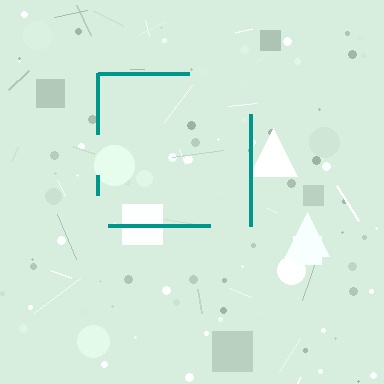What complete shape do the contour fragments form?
The contour fragments form a square.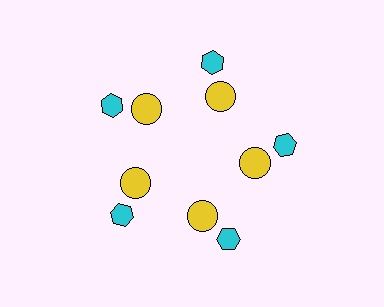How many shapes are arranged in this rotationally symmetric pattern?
There are 10 shapes, arranged in 5 groups of 2.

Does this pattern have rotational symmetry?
Yes, this pattern has 5-fold rotational symmetry. It looks the same after rotating 72 degrees around the center.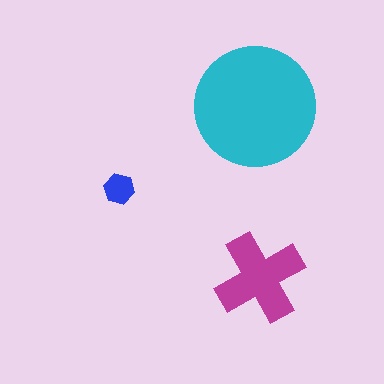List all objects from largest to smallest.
The cyan circle, the magenta cross, the blue hexagon.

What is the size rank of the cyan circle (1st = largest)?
1st.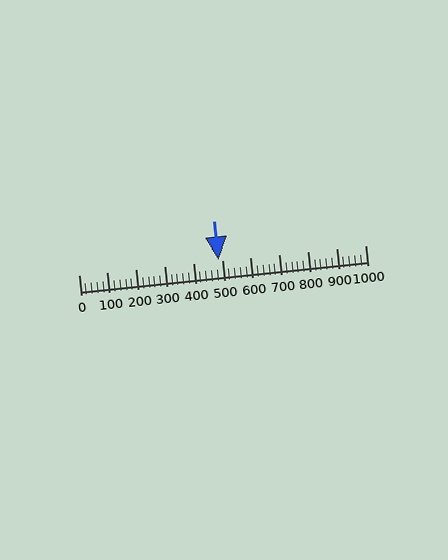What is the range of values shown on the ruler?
The ruler shows values from 0 to 1000.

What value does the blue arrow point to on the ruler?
The blue arrow points to approximately 486.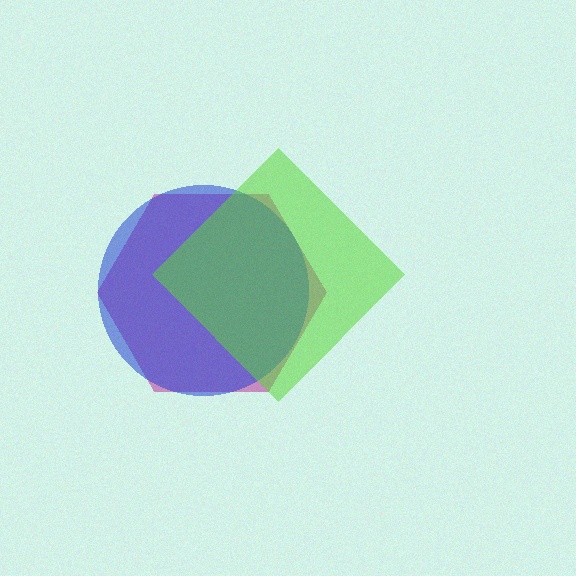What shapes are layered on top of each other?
The layered shapes are: a magenta hexagon, a blue circle, a lime diamond.